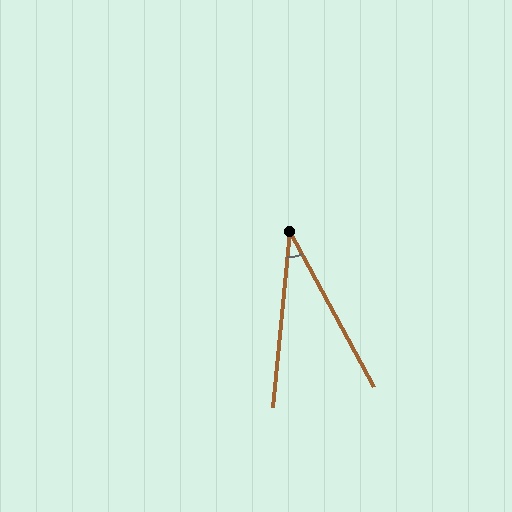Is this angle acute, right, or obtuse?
It is acute.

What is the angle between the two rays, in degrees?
Approximately 34 degrees.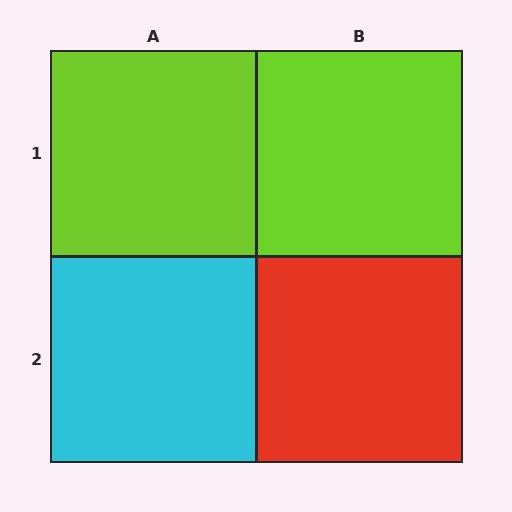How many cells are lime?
2 cells are lime.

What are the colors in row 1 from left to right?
Lime, lime.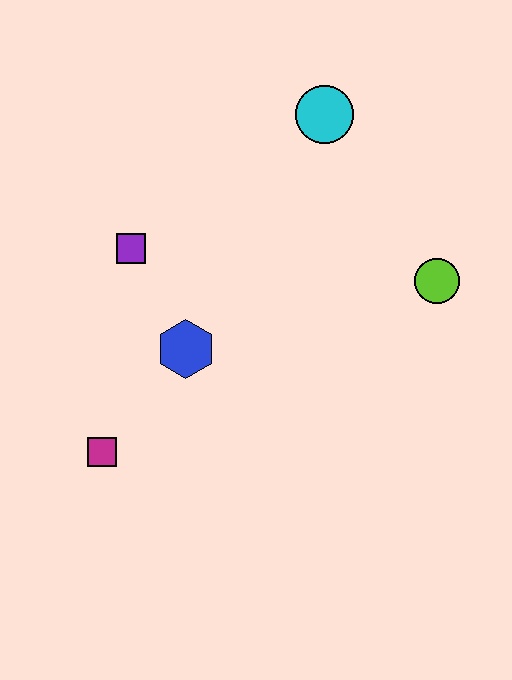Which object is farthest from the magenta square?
The cyan circle is farthest from the magenta square.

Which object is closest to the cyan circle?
The lime circle is closest to the cyan circle.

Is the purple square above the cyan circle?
No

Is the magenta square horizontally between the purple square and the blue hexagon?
No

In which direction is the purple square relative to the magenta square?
The purple square is above the magenta square.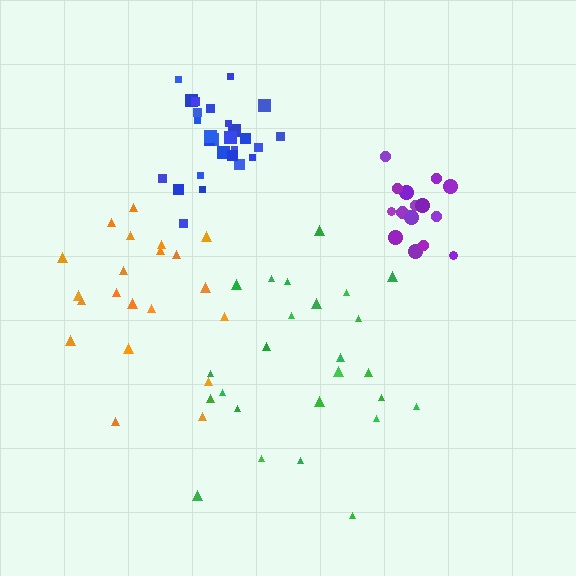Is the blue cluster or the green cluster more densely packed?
Blue.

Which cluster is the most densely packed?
Blue.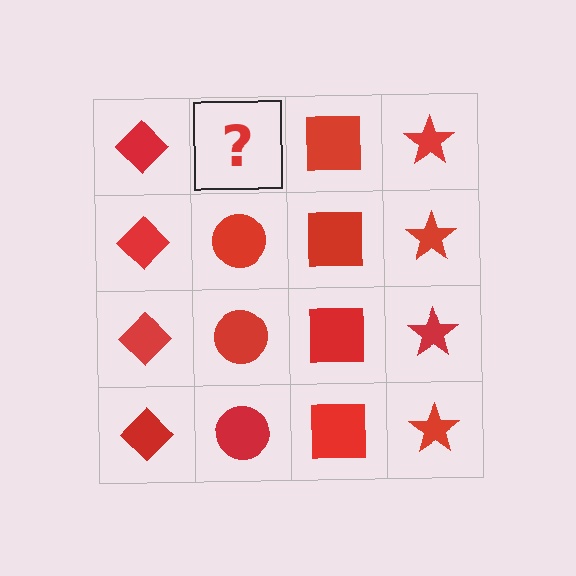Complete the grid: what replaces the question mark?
The question mark should be replaced with a red circle.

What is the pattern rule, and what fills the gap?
The rule is that each column has a consistent shape. The gap should be filled with a red circle.